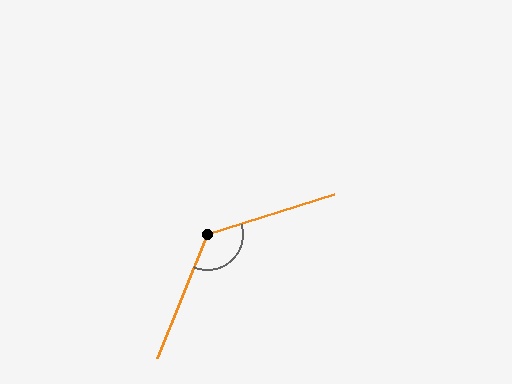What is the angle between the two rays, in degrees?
Approximately 129 degrees.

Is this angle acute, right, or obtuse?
It is obtuse.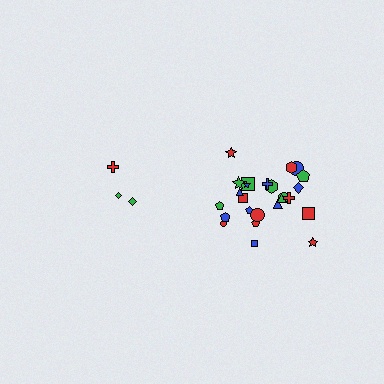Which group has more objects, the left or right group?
The right group.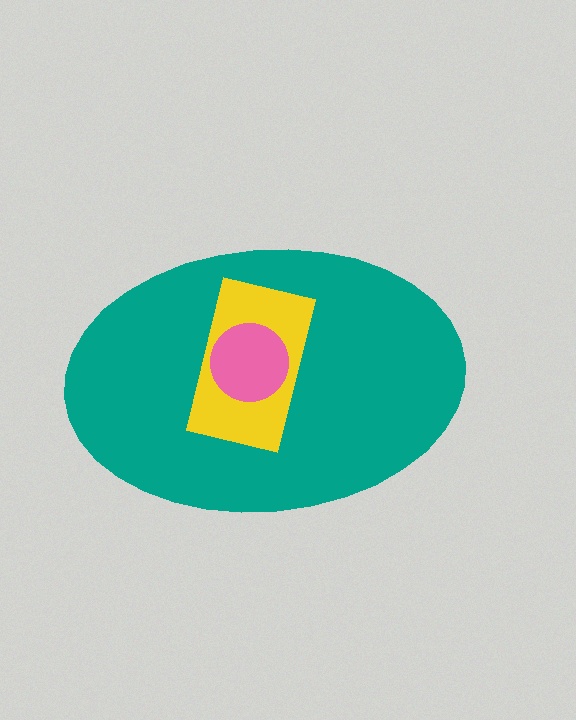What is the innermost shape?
The pink circle.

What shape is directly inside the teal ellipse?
The yellow rectangle.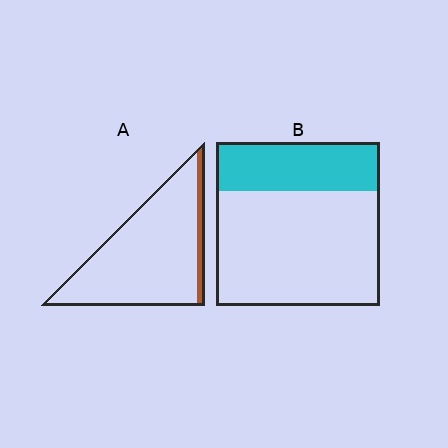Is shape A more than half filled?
No.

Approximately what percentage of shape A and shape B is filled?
A is approximately 10% and B is approximately 30%.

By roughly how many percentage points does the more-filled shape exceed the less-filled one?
By roughly 20 percentage points (B over A).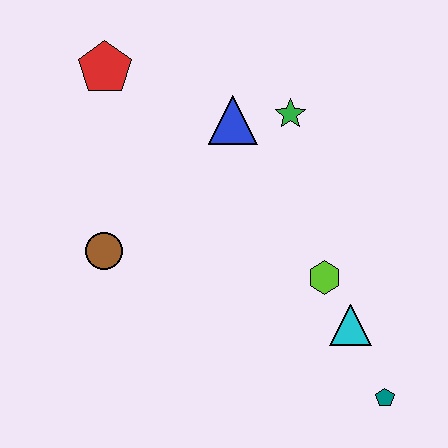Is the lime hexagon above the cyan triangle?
Yes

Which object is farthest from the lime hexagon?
The red pentagon is farthest from the lime hexagon.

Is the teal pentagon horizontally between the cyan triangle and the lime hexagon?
No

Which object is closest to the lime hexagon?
The cyan triangle is closest to the lime hexagon.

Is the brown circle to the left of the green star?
Yes